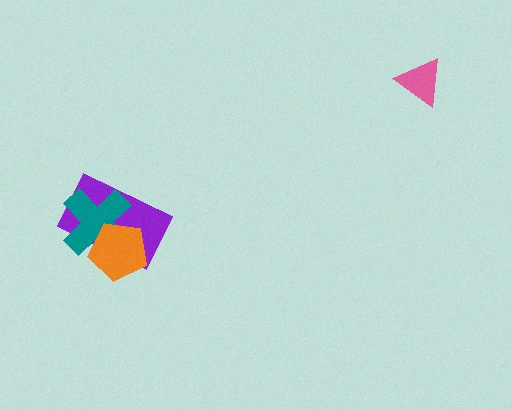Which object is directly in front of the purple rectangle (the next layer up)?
The teal cross is directly in front of the purple rectangle.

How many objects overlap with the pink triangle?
0 objects overlap with the pink triangle.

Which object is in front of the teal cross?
The orange pentagon is in front of the teal cross.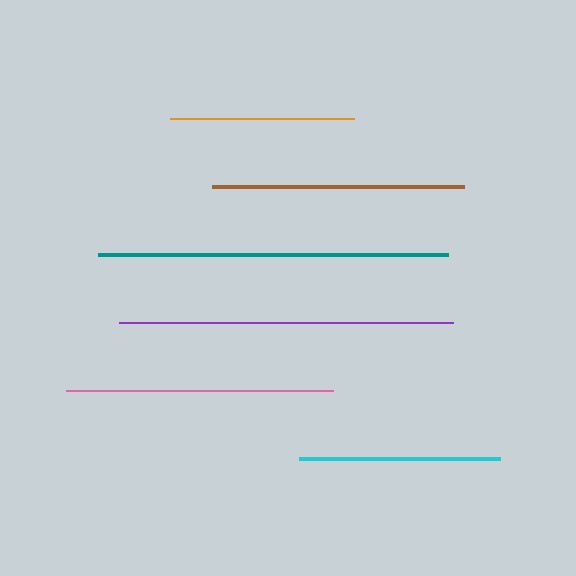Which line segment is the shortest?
The orange line is the shortest at approximately 184 pixels.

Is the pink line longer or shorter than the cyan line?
The pink line is longer than the cyan line.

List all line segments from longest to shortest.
From longest to shortest: teal, purple, pink, brown, cyan, orange.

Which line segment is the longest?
The teal line is the longest at approximately 350 pixels.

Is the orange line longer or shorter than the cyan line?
The cyan line is longer than the orange line.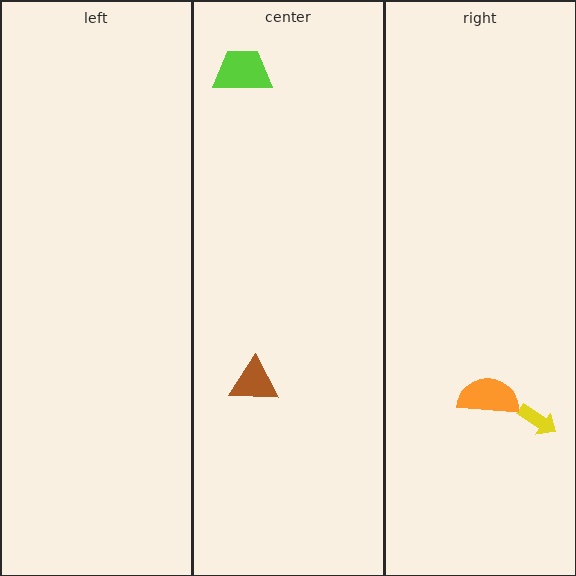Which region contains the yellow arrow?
The right region.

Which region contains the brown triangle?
The center region.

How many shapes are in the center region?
2.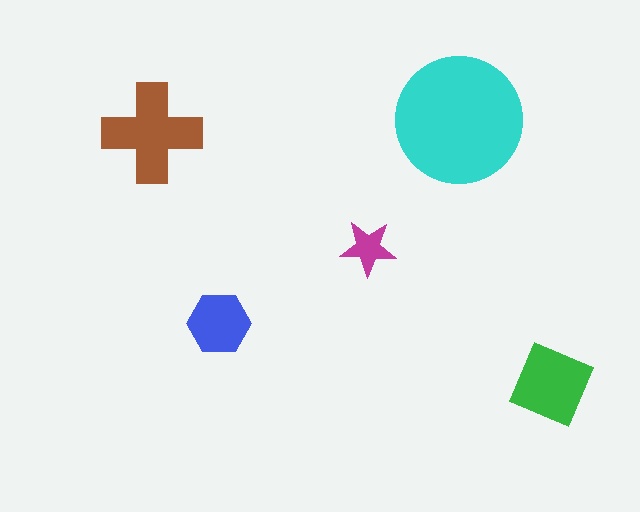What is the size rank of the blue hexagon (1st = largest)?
4th.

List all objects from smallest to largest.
The magenta star, the blue hexagon, the green diamond, the brown cross, the cyan circle.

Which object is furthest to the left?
The brown cross is leftmost.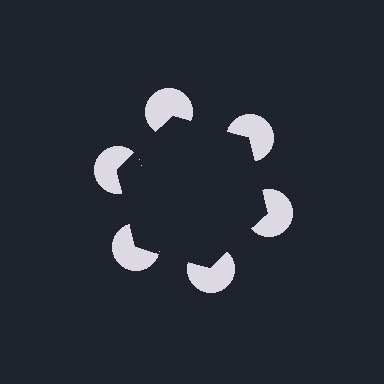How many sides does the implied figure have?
6 sides.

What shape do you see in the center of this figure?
An illusory hexagon — its edges are inferred from the aligned wedge cuts in the pac-man discs, not physically drawn.